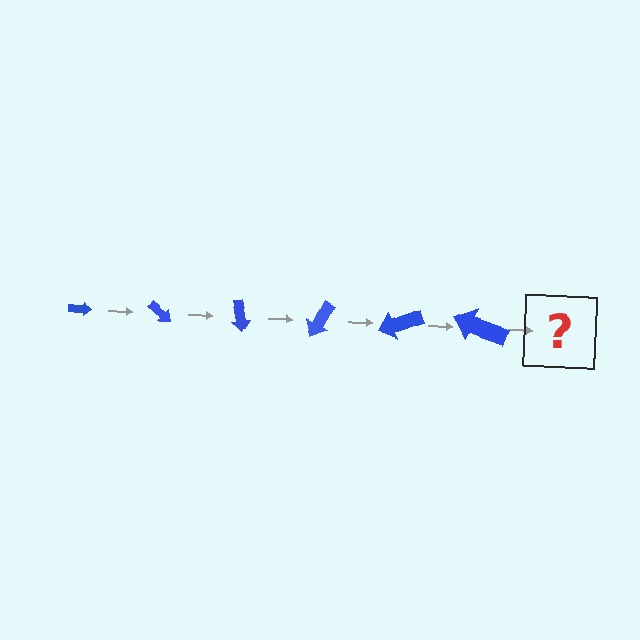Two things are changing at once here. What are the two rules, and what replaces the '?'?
The two rules are that the arrow grows larger each step and it rotates 40 degrees each step. The '?' should be an arrow, larger than the previous one and rotated 240 degrees from the start.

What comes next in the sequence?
The next element should be an arrow, larger than the previous one and rotated 240 degrees from the start.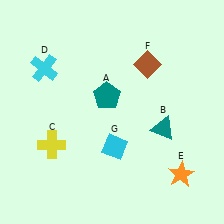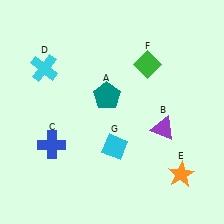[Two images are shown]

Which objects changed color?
B changed from teal to purple. C changed from yellow to blue. F changed from brown to green.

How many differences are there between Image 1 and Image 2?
There are 3 differences between the two images.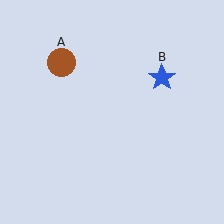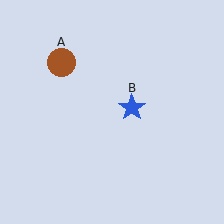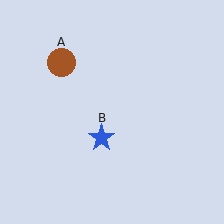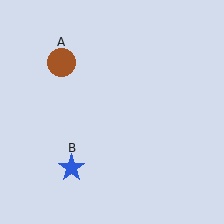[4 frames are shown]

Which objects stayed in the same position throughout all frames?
Brown circle (object A) remained stationary.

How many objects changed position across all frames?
1 object changed position: blue star (object B).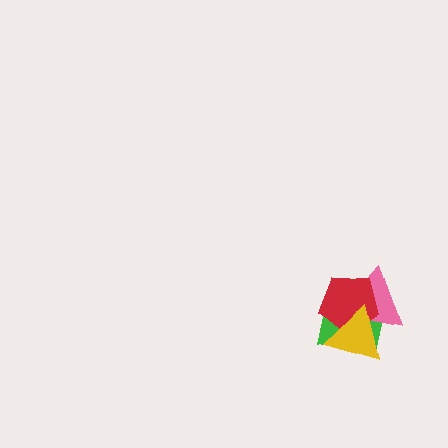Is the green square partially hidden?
Yes, it is partially covered by another shape.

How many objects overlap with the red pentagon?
3 objects overlap with the red pentagon.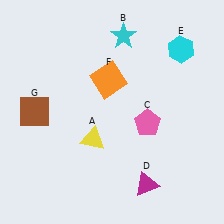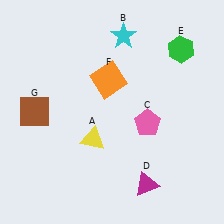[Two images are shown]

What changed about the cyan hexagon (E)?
In Image 1, E is cyan. In Image 2, it changed to green.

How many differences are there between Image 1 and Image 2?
There is 1 difference between the two images.